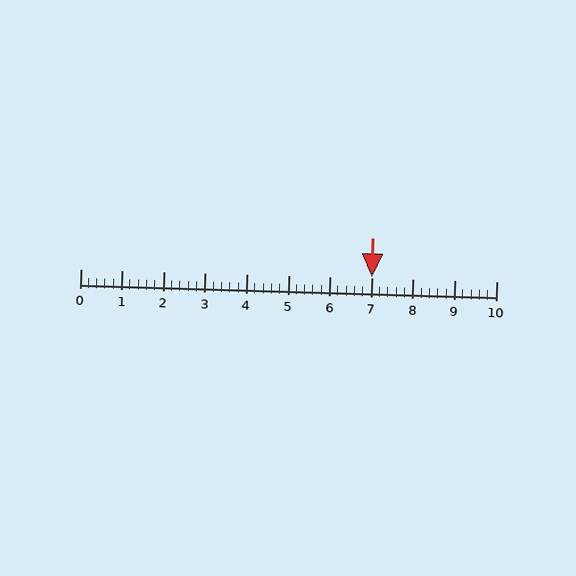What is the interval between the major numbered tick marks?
The major tick marks are spaced 1 units apart.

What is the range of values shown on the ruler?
The ruler shows values from 0 to 10.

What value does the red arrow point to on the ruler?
The red arrow points to approximately 7.0.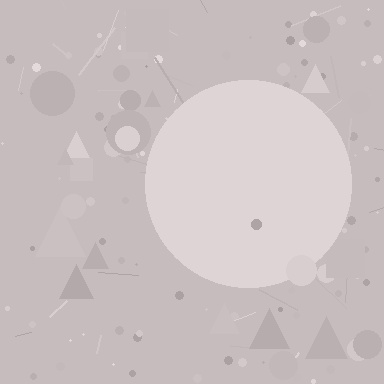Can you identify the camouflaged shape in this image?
The camouflaged shape is a circle.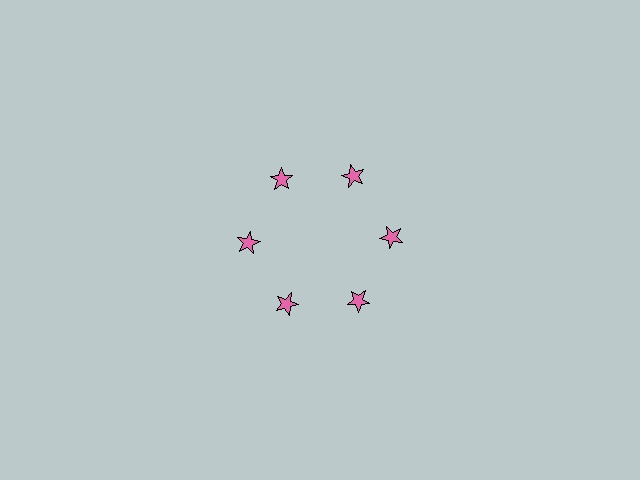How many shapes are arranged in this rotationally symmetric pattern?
There are 6 shapes, arranged in 6 groups of 1.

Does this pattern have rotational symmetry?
Yes, this pattern has 6-fold rotational symmetry. It looks the same after rotating 60 degrees around the center.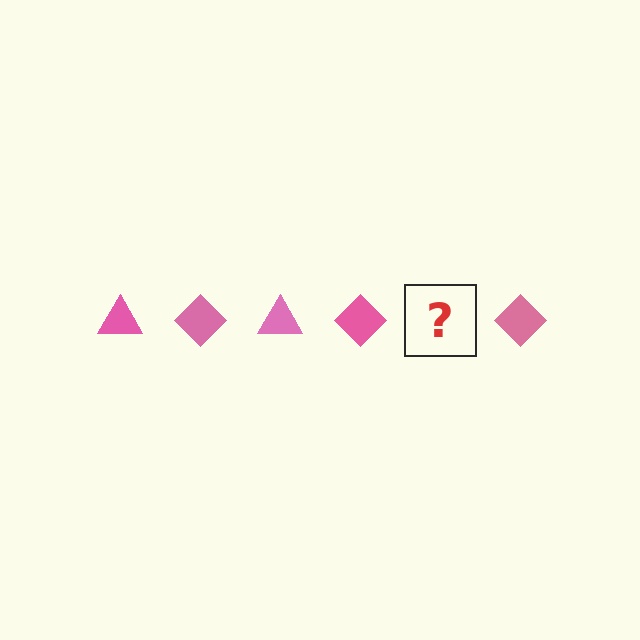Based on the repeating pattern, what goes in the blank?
The blank should be a pink triangle.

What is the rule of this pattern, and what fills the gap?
The rule is that the pattern cycles through triangle, diamond shapes in pink. The gap should be filled with a pink triangle.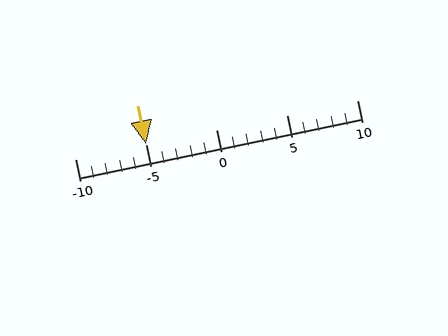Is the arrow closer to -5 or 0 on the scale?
The arrow is closer to -5.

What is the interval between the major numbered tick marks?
The major tick marks are spaced 5 units apart.